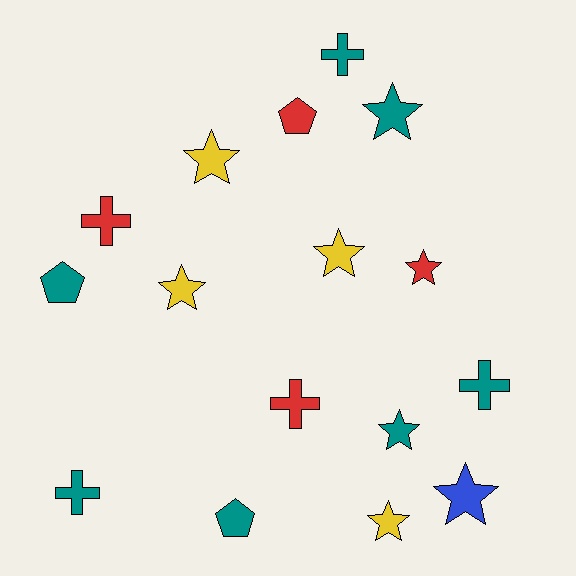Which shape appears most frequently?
Star, with 8 objects.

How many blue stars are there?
There is 1 blue star.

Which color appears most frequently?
Teal, with 7 objects.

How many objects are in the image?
There are 16 objects.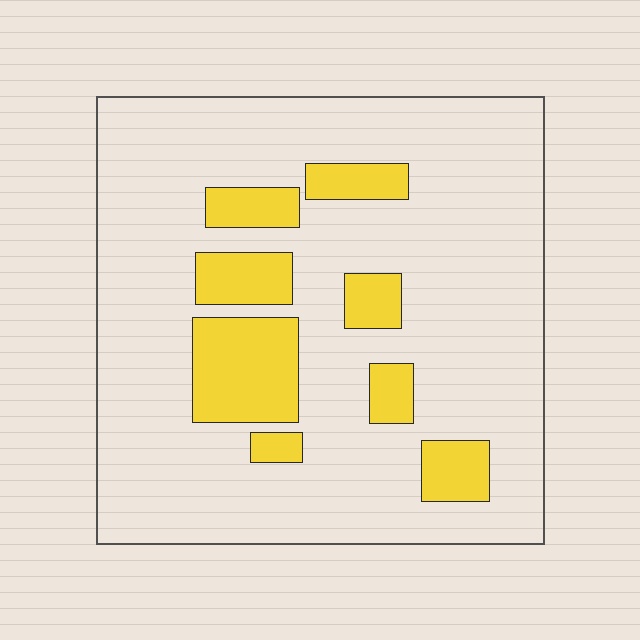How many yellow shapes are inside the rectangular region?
8.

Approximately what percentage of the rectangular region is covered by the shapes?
Approximately 20%.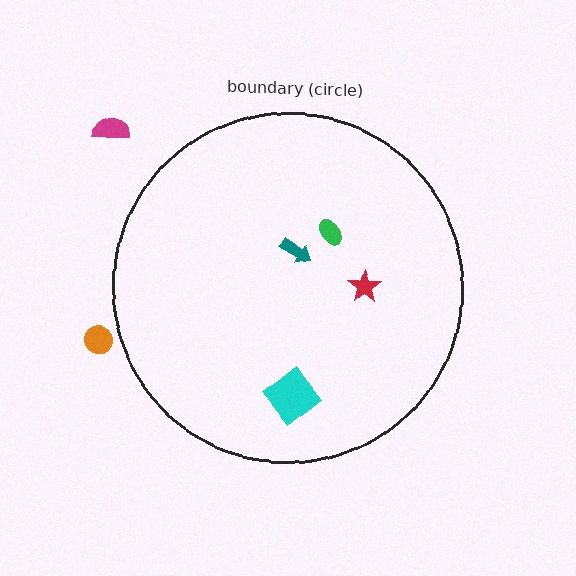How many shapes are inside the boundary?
4 inside, 2 outside.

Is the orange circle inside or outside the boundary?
Outside.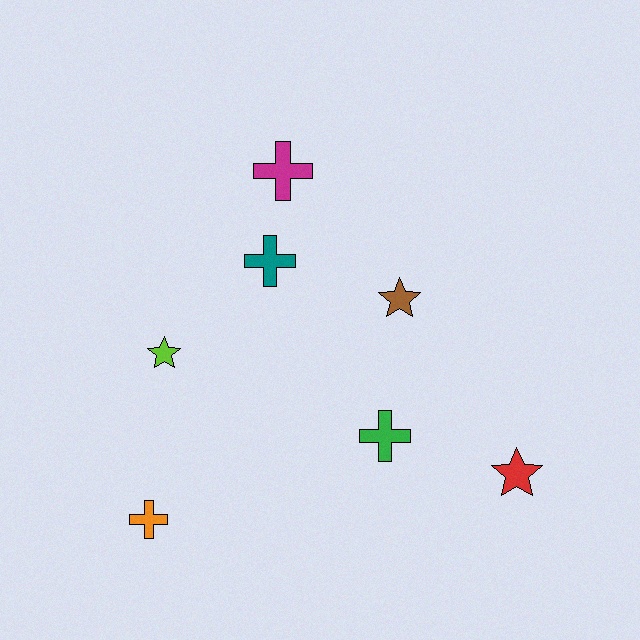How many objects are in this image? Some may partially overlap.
There are 7 objects.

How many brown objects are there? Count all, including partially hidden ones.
There is 1 brown object.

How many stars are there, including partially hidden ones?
There are 3 stars.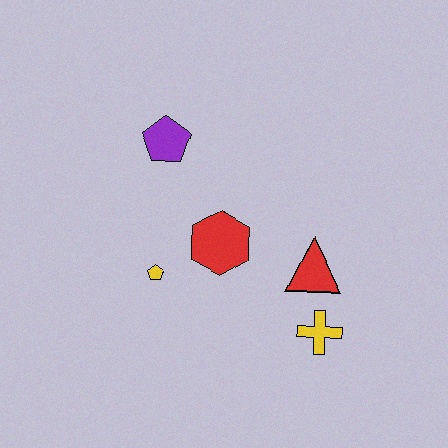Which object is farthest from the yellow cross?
The purple pentagon is farthest from the yellow cross.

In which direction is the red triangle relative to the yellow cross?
The red triangle is above the yellow cross.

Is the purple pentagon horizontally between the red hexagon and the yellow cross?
No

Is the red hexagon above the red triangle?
Yes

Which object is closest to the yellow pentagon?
The red hexagon is closest to the yellow pentagon.